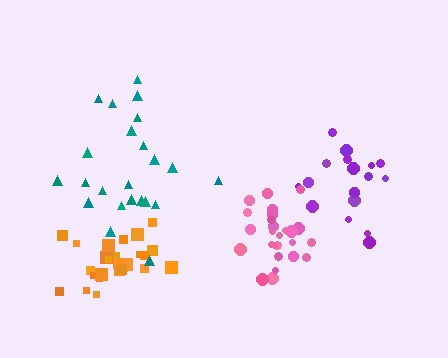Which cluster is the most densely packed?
Orange.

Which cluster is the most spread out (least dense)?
Teal.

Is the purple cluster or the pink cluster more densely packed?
Pink.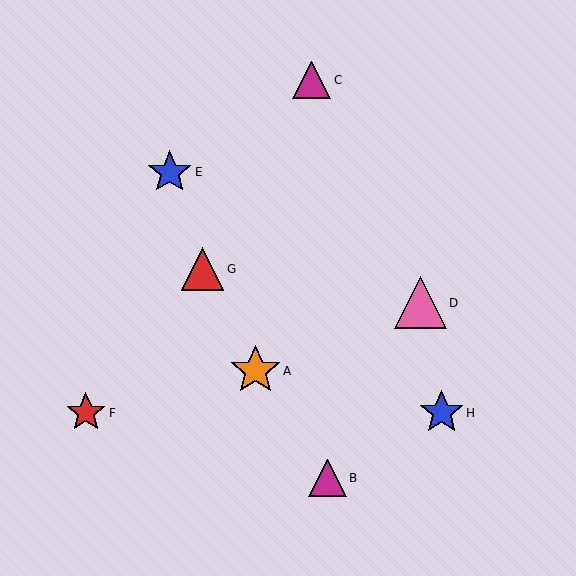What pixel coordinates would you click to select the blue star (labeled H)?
Click at (442, 413) to select the blue star H.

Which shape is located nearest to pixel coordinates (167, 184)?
The blue star (labeled E) at (170, 172) is nearest to that location.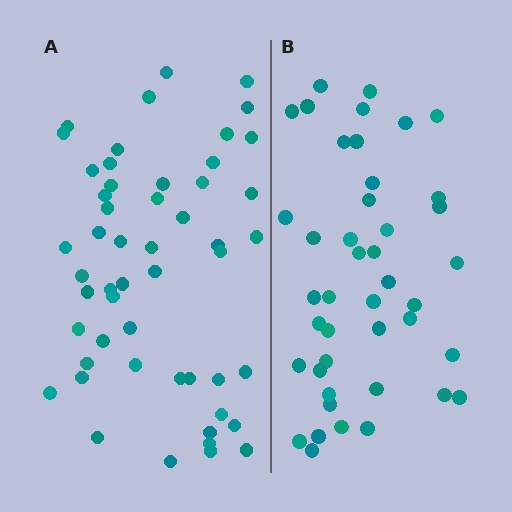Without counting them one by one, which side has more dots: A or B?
Region A (the left region) has more dots.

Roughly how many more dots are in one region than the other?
Region A has roughly 8 or so more dots than region B.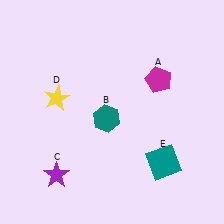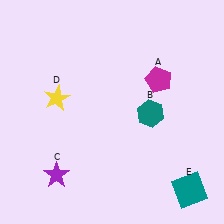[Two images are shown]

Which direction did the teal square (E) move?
The teal square (E) moved down.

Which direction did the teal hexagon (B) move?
The teal hexagon (B) moved right.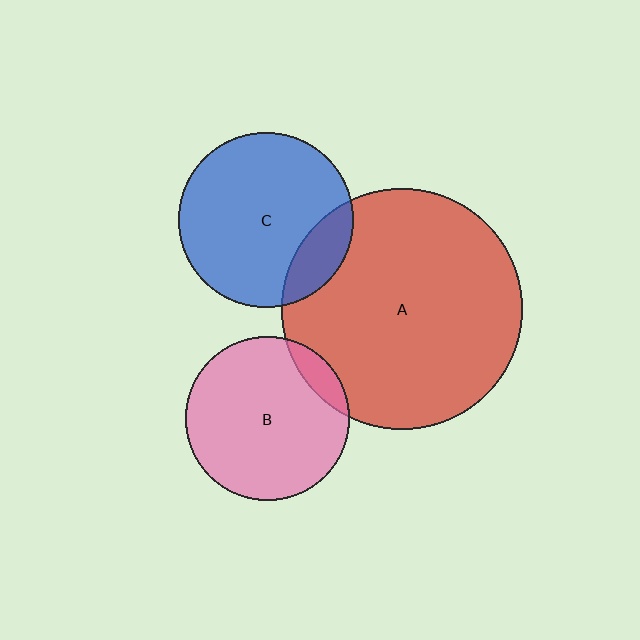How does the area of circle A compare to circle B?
Approximately 2.2 times.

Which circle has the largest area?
Circle A (red).